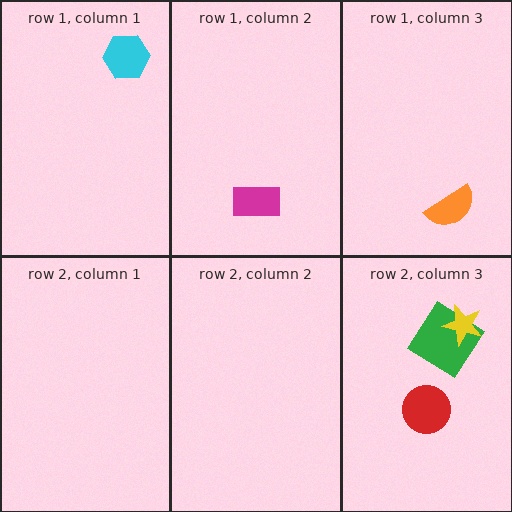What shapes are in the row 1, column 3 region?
The orange semicircle.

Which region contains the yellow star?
The row 2, column 3 region.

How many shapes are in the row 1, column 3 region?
1.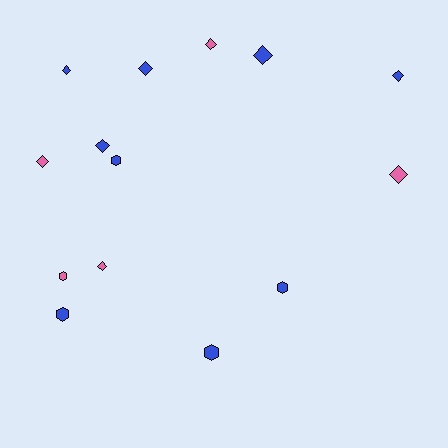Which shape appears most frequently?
Diamond, with 9 objects.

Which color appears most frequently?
Blue, with 9 objects.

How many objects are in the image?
There are 14 objects.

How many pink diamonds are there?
There are 4 pink diamonds.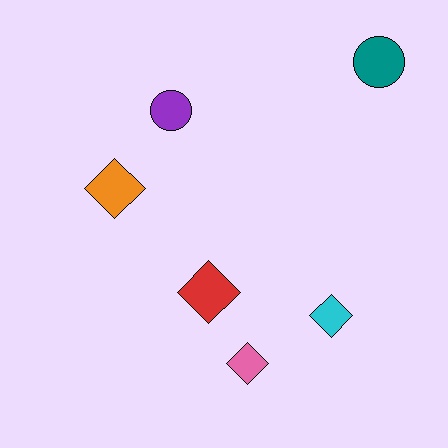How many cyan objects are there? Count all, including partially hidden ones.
There is 1 cyan object.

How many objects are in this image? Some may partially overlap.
There are 6 objects.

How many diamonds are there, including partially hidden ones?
There are 4 diamonds.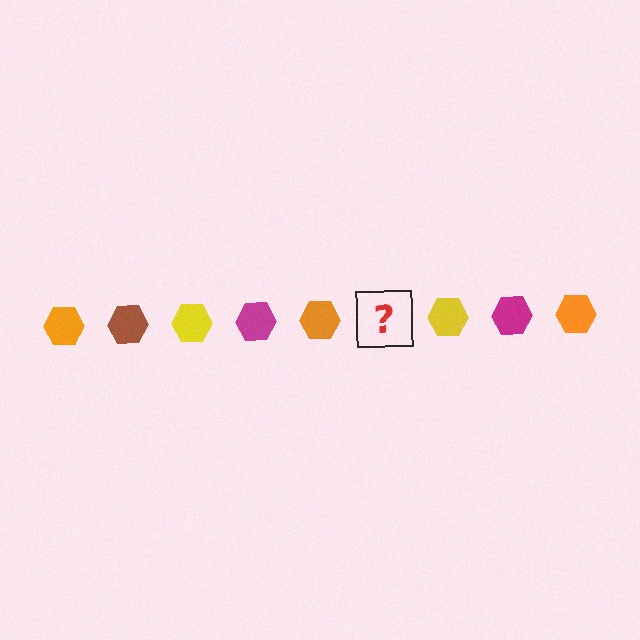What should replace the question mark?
The question mark should be replaced with a brown hexagon.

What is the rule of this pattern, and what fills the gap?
The rule is that the pattern cycles through orange, brown, yellow, magenta hexagons. The gap should be filled with a brown hexagon.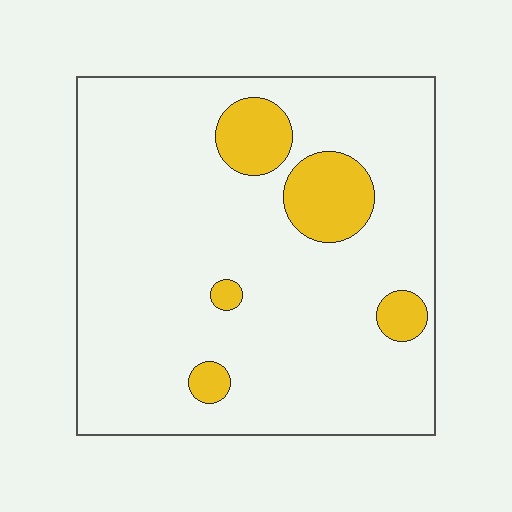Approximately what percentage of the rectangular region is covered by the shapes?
Approximately 10%.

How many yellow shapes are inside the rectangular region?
5.